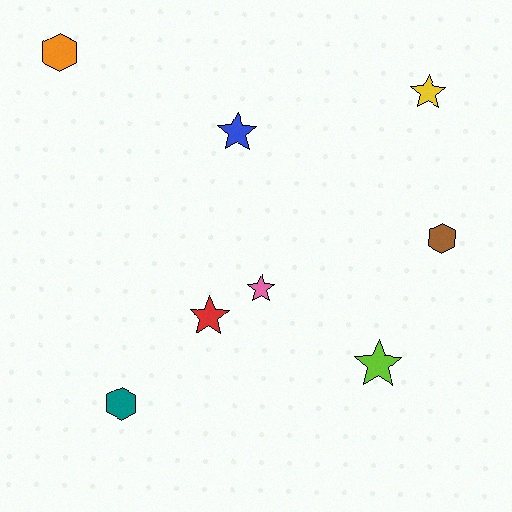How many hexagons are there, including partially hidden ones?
There are 3 hexagons.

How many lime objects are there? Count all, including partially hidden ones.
There is 1 lime object.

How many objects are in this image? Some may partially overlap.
There are 8 objects.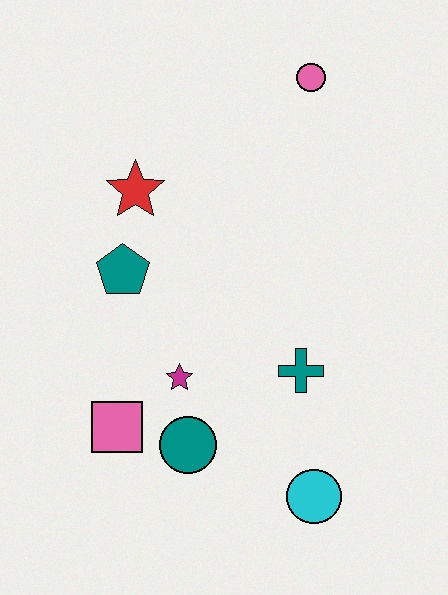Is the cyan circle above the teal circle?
No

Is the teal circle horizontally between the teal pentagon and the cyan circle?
Yes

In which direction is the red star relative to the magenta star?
The red star is above the magenta star.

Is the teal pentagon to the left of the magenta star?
Yes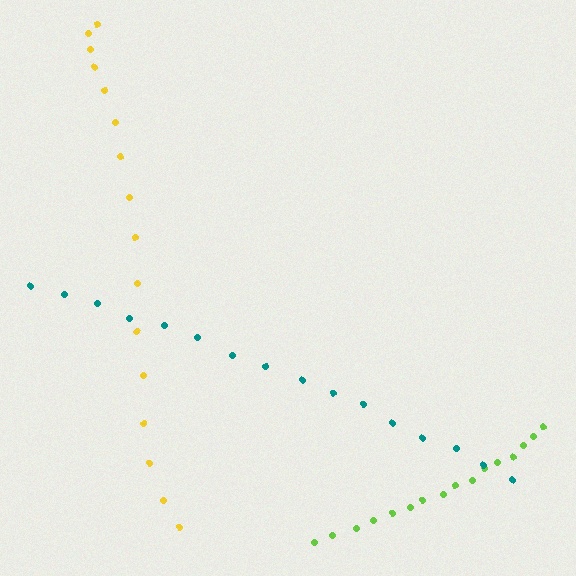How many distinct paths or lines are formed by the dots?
There are 3 distinct paths.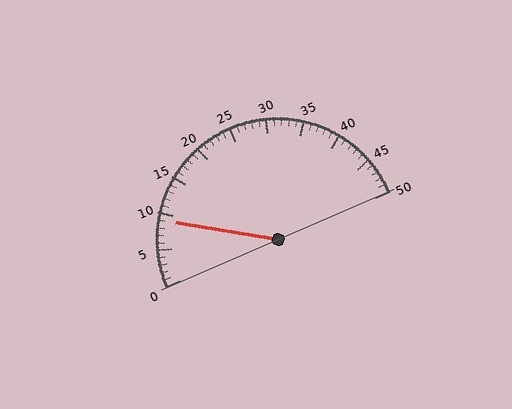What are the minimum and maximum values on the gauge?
The gauge ranges from 0 to 50.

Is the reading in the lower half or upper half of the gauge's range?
The reading is in the lower half of the range (0 to 50).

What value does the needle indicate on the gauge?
The needle indicates approximately 9.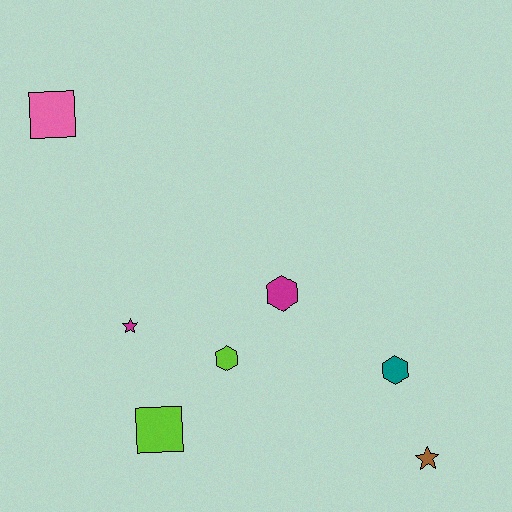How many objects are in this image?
There are 7 objects.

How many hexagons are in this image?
There are 3 hexagons.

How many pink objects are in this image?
There is 1 pink object.